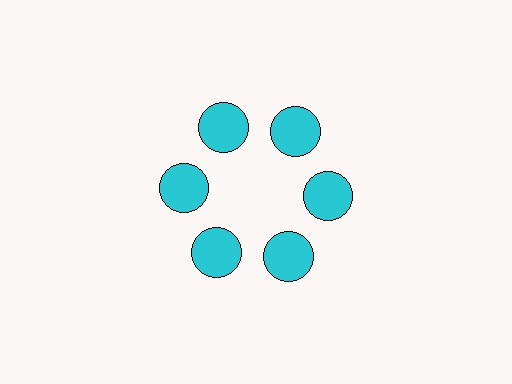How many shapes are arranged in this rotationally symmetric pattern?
There are 6 shapes, arranged in 6 groups of 1.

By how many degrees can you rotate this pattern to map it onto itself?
The pattern maps onto itself every 60 degrees of rotation.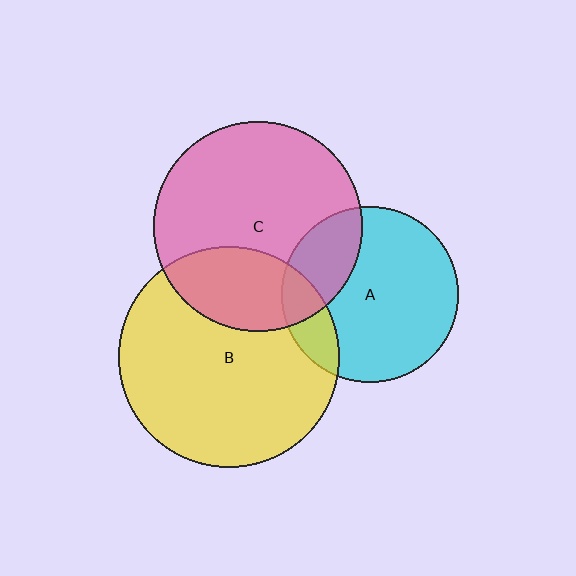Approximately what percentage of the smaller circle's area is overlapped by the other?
Approximately 25%.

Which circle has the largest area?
Circle B (yellow).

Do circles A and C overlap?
Yes.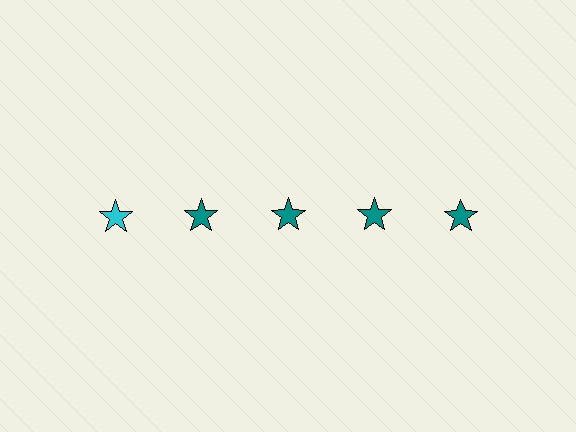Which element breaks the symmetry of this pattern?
The cyan star in the top row, leftmost column breaks the symmetry. All other shapes are teal stars.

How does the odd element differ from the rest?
It has a different color: cyan instead of teal.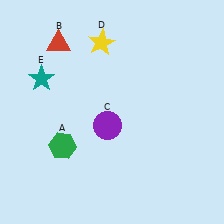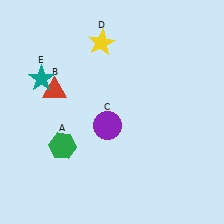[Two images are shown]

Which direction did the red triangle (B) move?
The red triangle (B) moved down.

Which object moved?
The red triangle (B) moved down.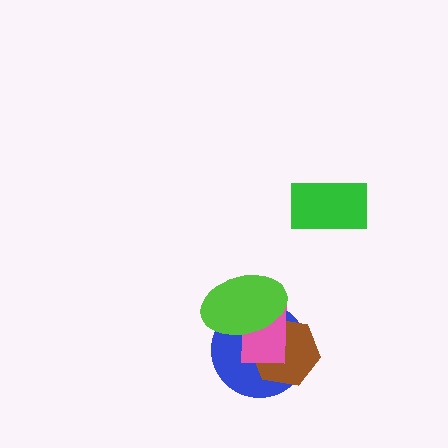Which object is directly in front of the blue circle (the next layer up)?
The brown hexagon is directly in front of the blue circle.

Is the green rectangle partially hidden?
No, no other shape covers it.